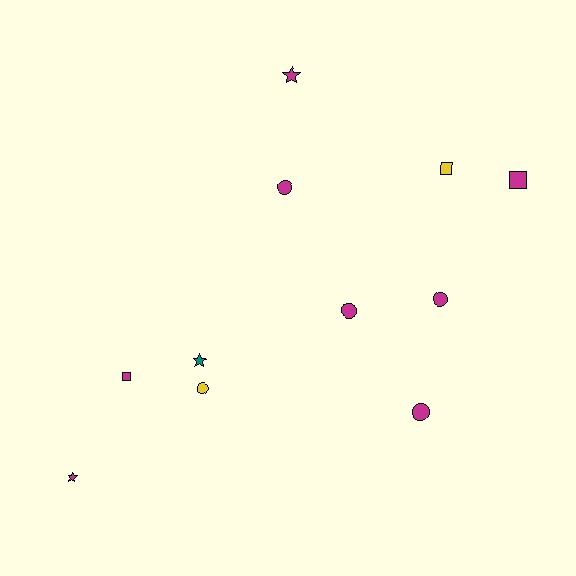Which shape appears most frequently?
Circle, with 5 objects.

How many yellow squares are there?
There is 1 yellow square.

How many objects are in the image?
There are 11 objects.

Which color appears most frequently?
Magenta, with 8 objects.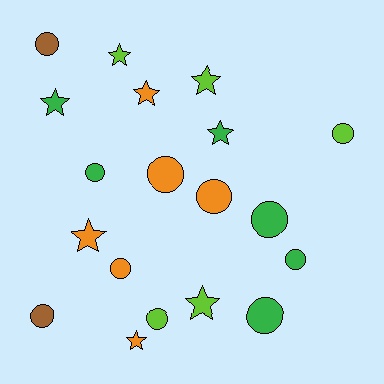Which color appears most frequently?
Orange, with 6 objects.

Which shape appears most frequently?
Circle, with 11 objects.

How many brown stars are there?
There are no brown stars.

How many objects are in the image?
There are 19 objects.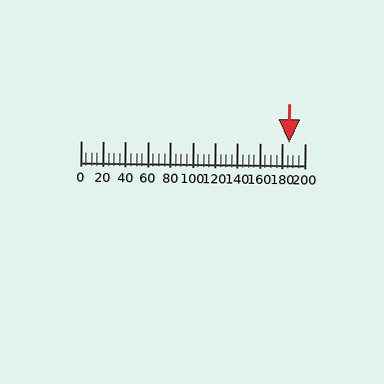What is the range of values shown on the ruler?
The ruler shows values from 0 to 200.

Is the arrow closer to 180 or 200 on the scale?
The arrow is closer to 180.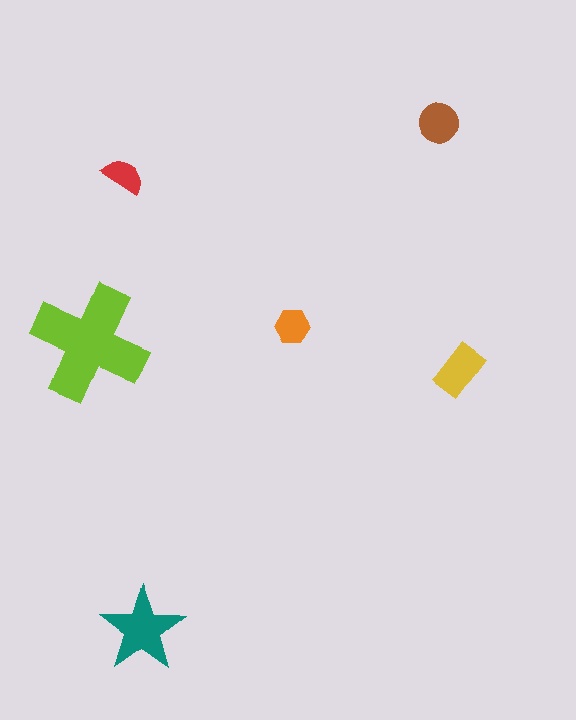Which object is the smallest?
The red semicircle.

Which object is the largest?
The lime cross.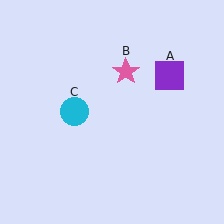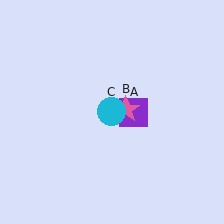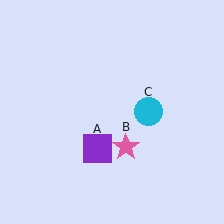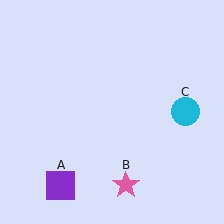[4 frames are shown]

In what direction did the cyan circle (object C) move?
The cyan circle (object C) moved right.